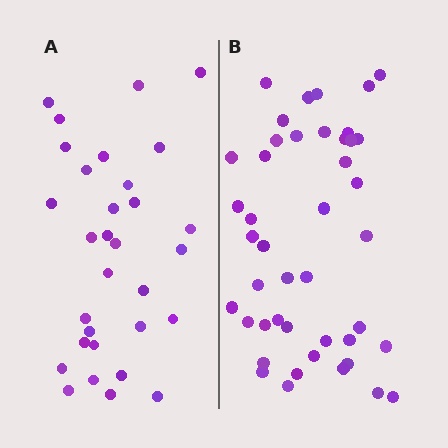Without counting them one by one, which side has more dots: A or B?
Region B (the right region) has more dots.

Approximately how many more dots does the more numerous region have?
Region B has approximately 15 more dots than region A.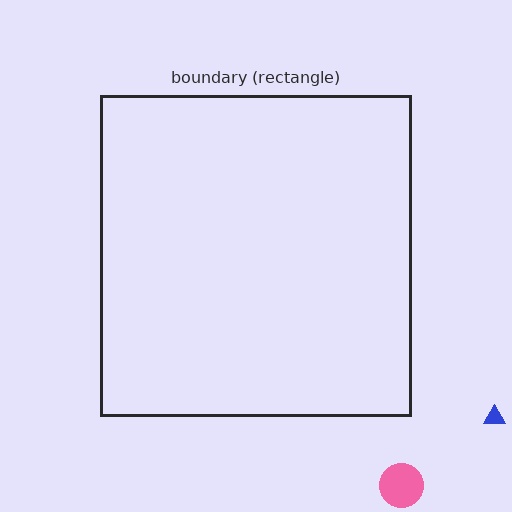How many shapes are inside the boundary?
0 inside, 2 outside.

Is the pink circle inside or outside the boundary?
Outside.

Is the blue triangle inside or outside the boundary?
Outside.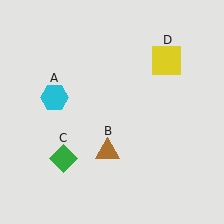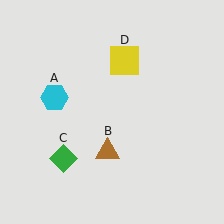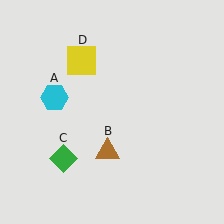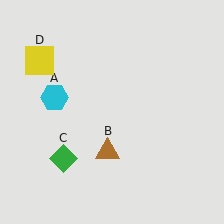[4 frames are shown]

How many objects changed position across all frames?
1 object changed position: yellow square (object D).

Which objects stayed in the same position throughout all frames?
Cyan hexagon (object A) and brown triangle (object B) and green diamond (object C) remained stationary.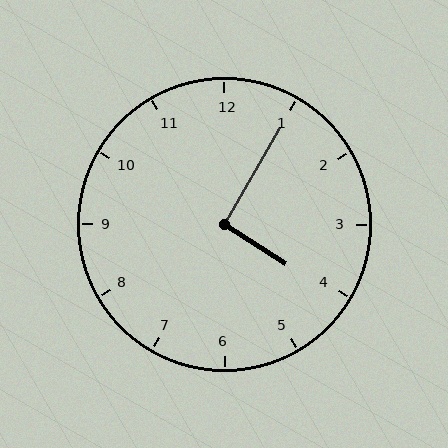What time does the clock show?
4:05.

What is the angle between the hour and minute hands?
Approximately 92 degrees.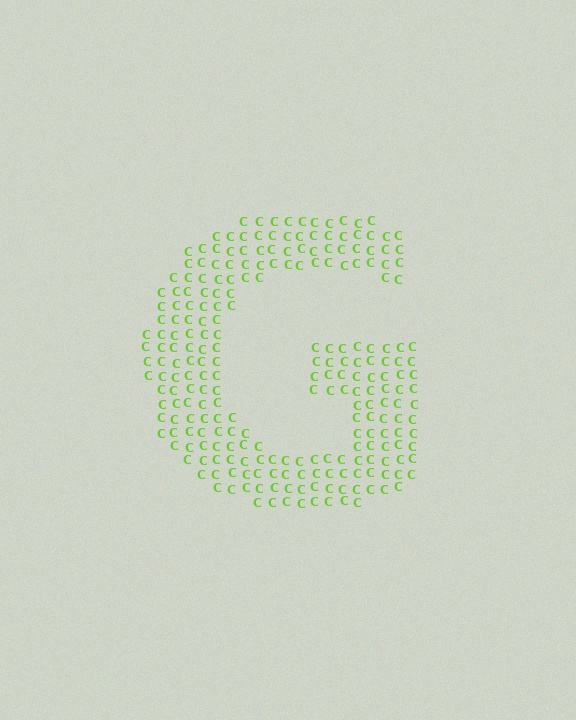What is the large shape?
The large shape is the letter G.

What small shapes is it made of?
It is made of small letter C's.